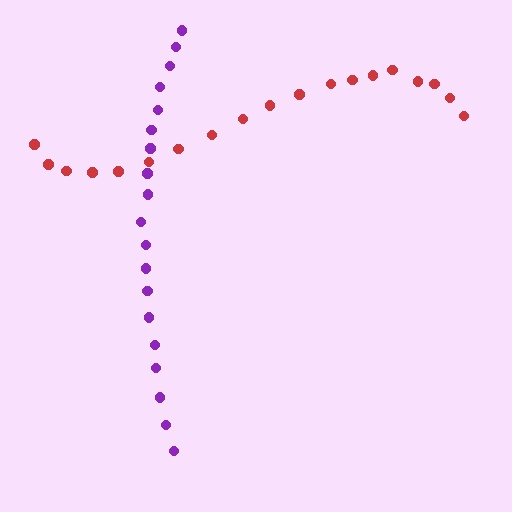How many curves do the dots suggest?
There are 2 distinct paths.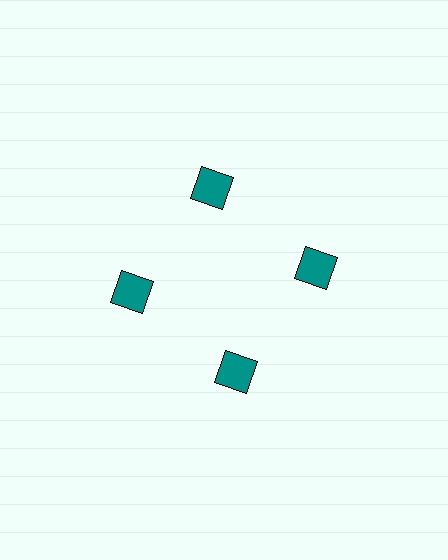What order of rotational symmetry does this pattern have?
This pattern has 4-fold rotational symmetry.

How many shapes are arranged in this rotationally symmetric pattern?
There are 4 shapes, arranged in 4 groups of 1.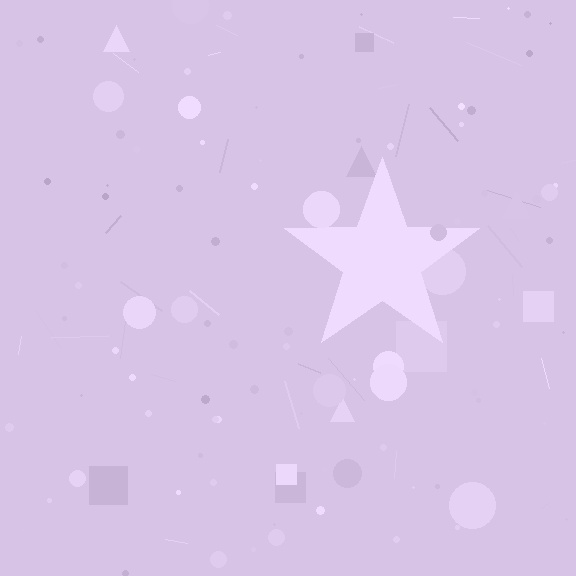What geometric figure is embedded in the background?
A star is embedded in the background.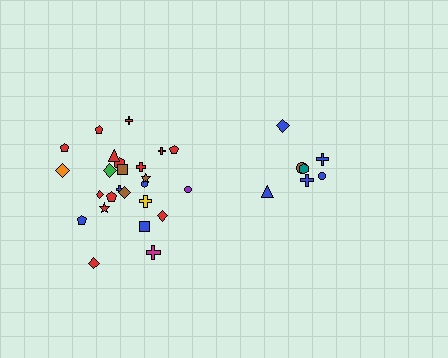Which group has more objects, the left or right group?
The left group.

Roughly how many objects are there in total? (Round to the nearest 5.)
Roughly 30 objects in total.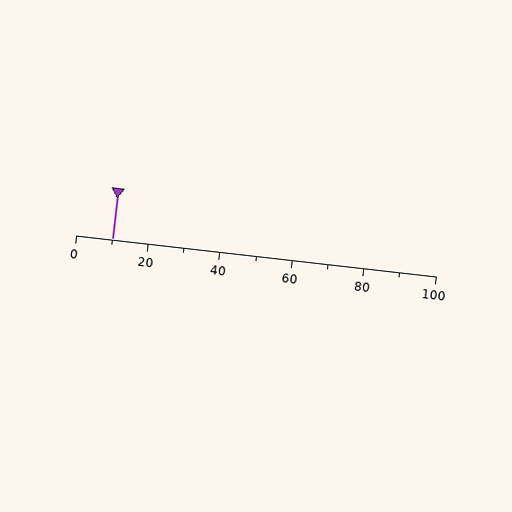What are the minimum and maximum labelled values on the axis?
The axis runs from 0 to 100.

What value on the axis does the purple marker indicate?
The marker indicates approximately 10.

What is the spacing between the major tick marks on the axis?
The major ticks are spaced 20 apart.